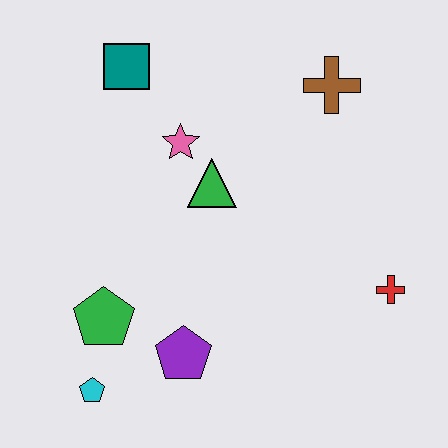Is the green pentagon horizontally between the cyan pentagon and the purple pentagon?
Yes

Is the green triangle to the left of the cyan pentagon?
No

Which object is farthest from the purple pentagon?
The brown cross is farthest from the purple pentagon.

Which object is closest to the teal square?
The pink star is closest to the teal square.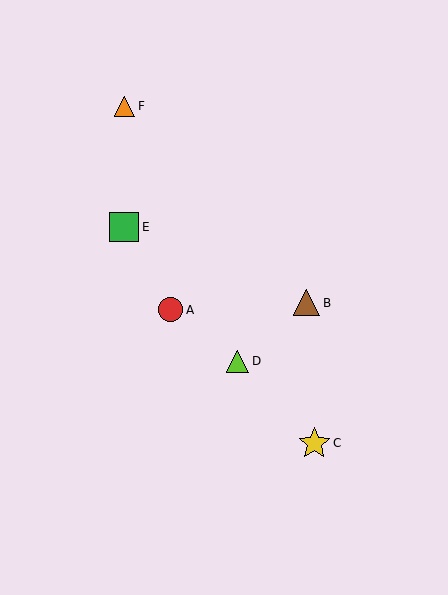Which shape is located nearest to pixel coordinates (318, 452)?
The yellow star (labeled C) at (314, 443) is nearest to that location.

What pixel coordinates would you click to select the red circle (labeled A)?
Click at (171, 310) to select the red circle A.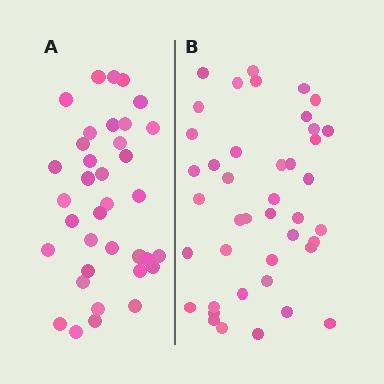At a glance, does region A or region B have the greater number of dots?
Region B (the right region) has more dots.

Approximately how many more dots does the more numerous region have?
Region B has about 6 more dots than region A.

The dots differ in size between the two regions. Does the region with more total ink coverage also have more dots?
No. Region A has more total ink coverage because its dots are larger, but region B actually contains more individual dots. Total area can be misleading — the number of items is what matters here.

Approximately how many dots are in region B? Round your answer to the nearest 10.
About 40 dots. (The exact count is 42, which rounds to 40.)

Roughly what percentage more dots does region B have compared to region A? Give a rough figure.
About 15% more.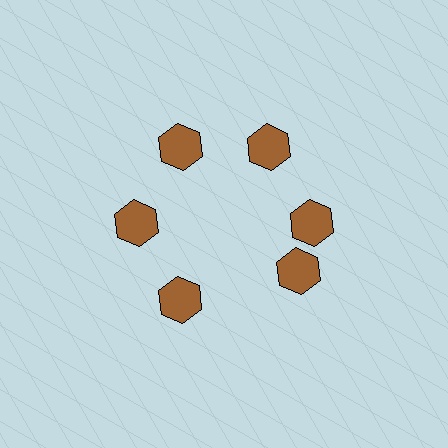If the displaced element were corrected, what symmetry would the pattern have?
It would have 6-fold rotational symmetry — the pattern would map onto itself every 60 degrees.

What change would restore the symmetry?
The symmetry would be restored by rotating it back into even spacing with its neighbors so that all 6 hexagons sit at equal angles and equal distance from the center.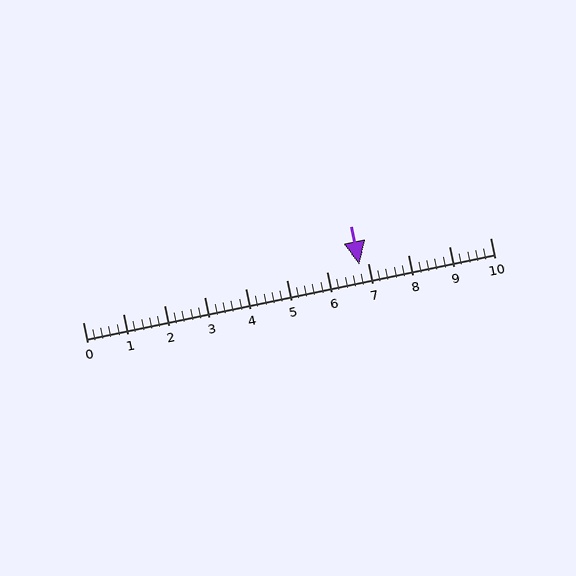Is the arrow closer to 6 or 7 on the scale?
The arrow is closer to 7.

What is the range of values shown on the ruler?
The ruler shows values from 0 to 10.